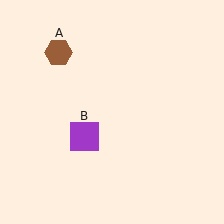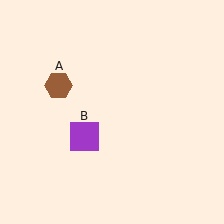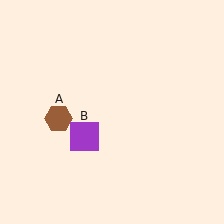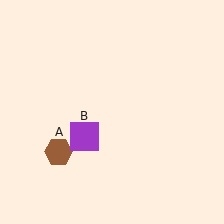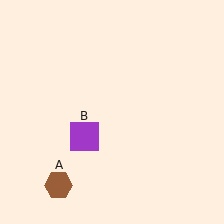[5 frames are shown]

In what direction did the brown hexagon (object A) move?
The brown hexagon (object A) moved down.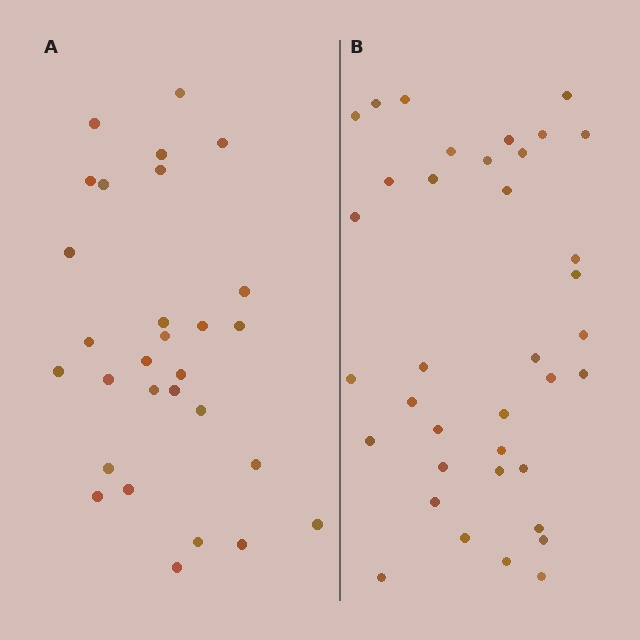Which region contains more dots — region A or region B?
Region B (the right region) has more dots.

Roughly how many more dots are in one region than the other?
Region B has roughly 8 or so more dots than region A.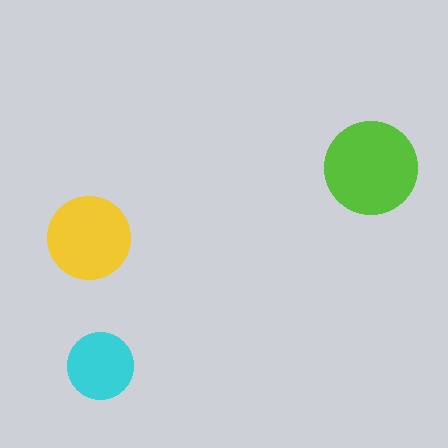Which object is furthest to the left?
The yellow circle is leftmost.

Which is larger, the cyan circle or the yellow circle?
The yellow one.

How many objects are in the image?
There are 3 objects in the image.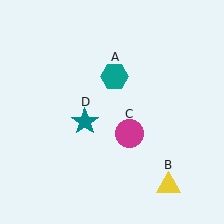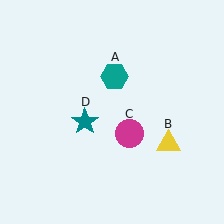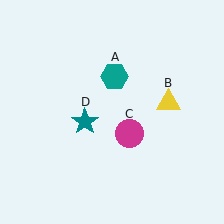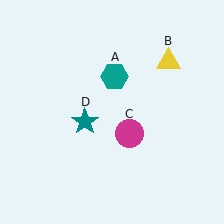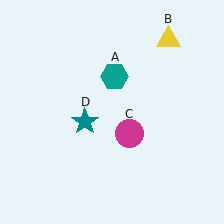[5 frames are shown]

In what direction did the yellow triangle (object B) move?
The yellow triangle (object B) moved up.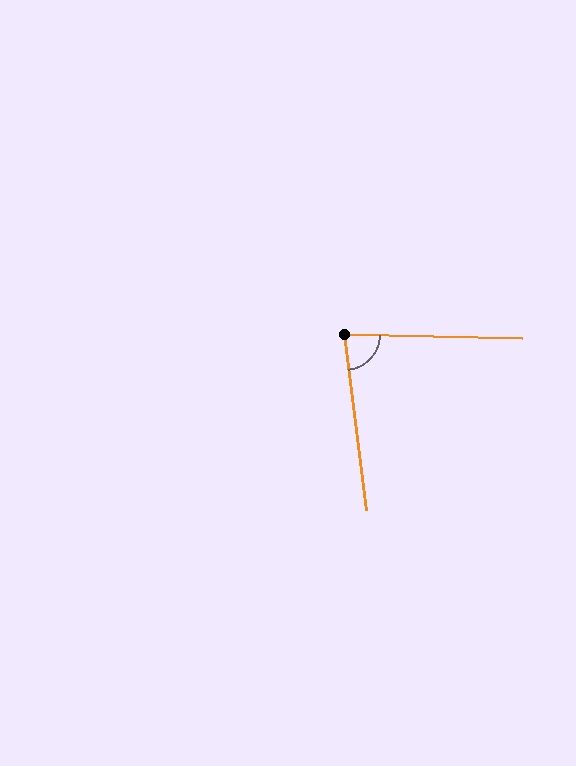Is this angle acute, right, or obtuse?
It is acute.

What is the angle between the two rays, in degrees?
Approximately 82 degrees.